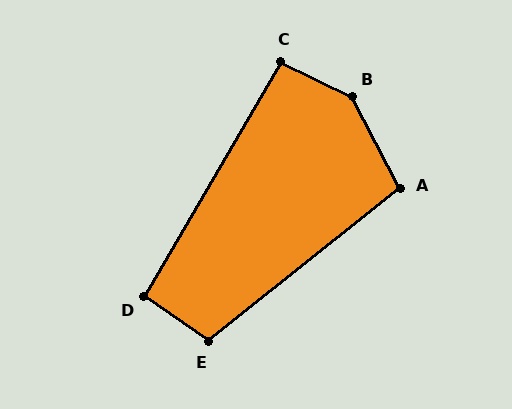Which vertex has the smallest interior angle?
C, at approximately 94 degrees.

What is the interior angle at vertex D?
Approximately 95 degrees (approximately right).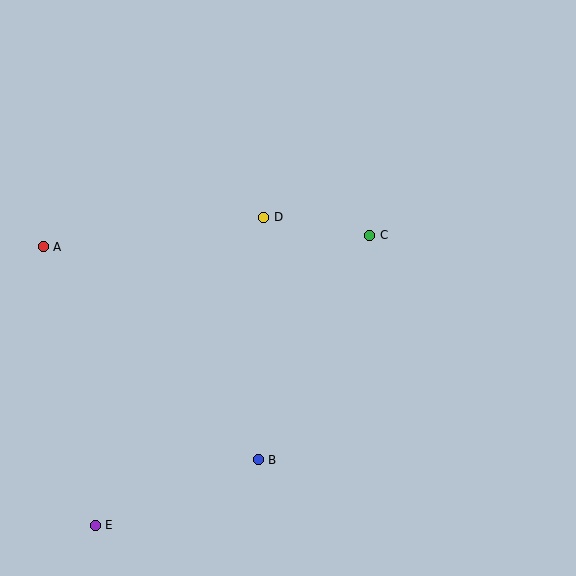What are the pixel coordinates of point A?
Point A is at (43, 247).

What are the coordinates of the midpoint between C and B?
The midpoint between C and B is at (314, 347).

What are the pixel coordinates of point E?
Point E is at (95, 525).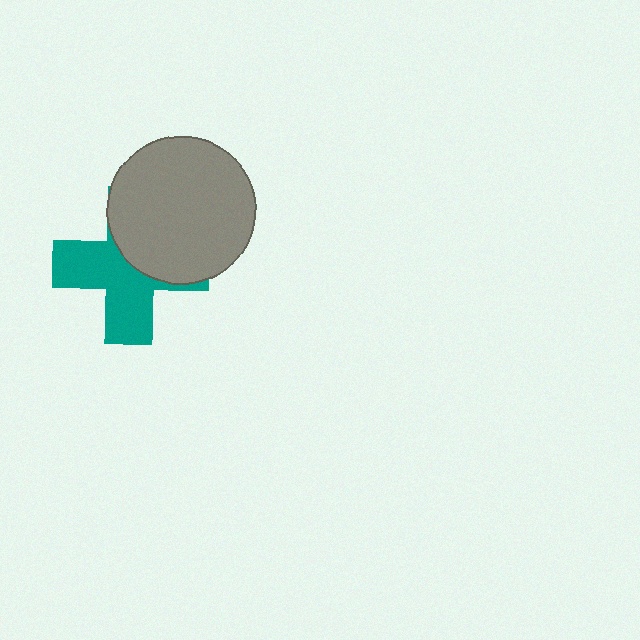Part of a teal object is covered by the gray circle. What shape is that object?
It is a cross.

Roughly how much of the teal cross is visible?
About half of it is visible (roughly 55%).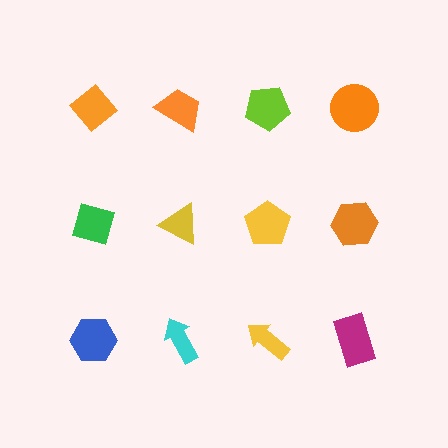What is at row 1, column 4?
An orange circle.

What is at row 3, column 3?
A yellow arrow.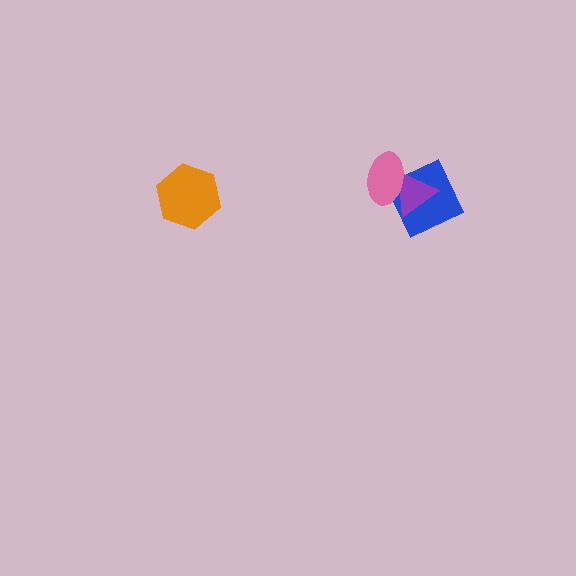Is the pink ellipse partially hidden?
No, no other shape covers it.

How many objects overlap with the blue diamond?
2 objects overlap with the blue diamond.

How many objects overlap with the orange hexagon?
0 objects overlap with the orange hexagon.